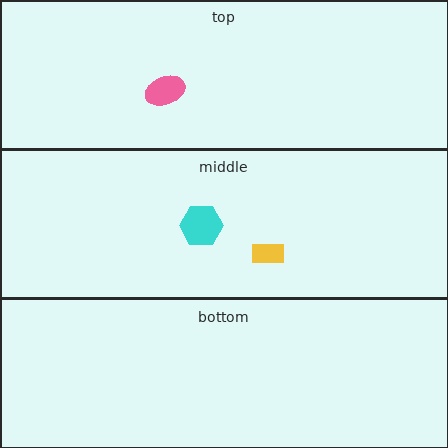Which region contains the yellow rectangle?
The middle region.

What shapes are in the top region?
The pink ellipse.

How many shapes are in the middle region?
2.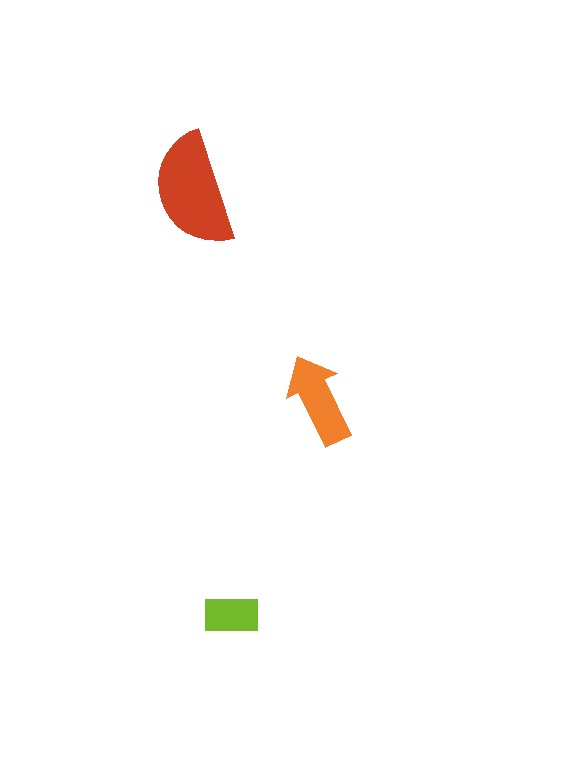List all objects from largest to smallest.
The red semicircle, the orange arrow, the lime rectangle.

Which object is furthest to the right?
The orange arrow is rightmost.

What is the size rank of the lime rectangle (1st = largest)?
3rd.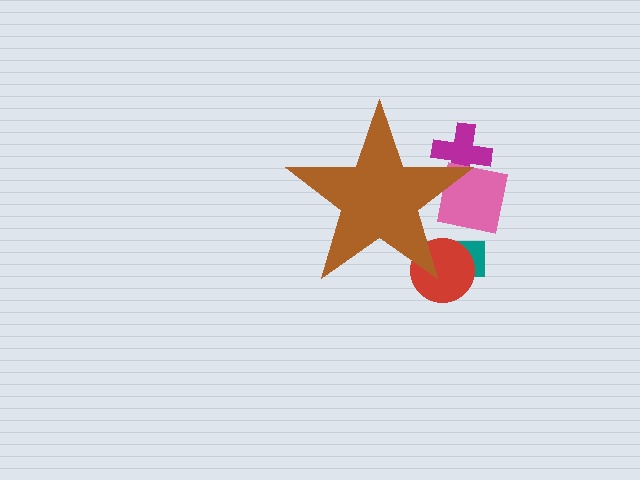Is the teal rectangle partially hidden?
Yes, the teal rectangle is partially hidden behind the brown star.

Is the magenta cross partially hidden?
Yes, the magenta cross is partially hidden behind the brown star.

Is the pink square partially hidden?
Yes, the pink square is partially hidden behind the brown star.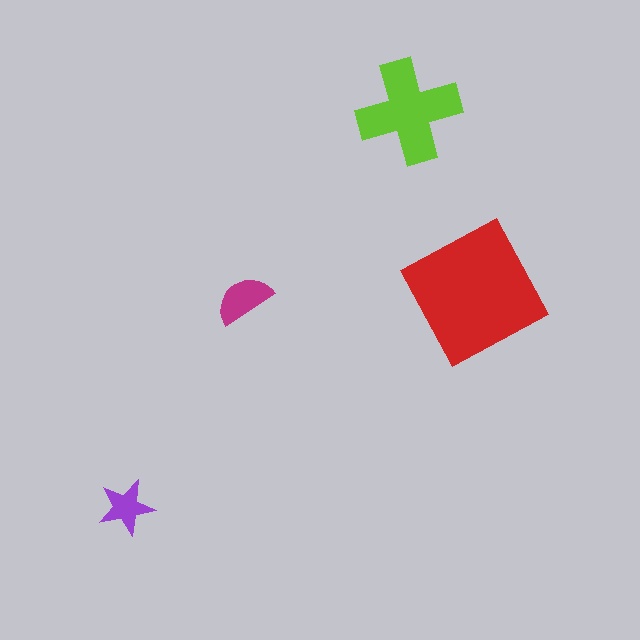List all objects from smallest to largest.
The purple star, the magenta semicircle, the lime cross, the red square.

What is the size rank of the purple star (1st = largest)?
4th.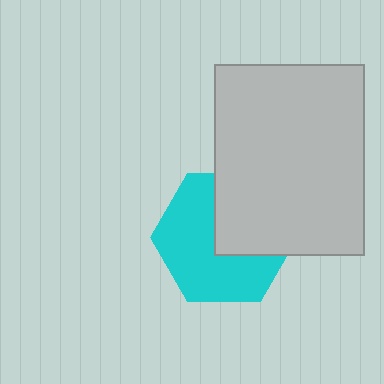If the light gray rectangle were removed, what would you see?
You would see the complete cyan hexagon.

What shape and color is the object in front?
The object in front is a light gray rectangle.